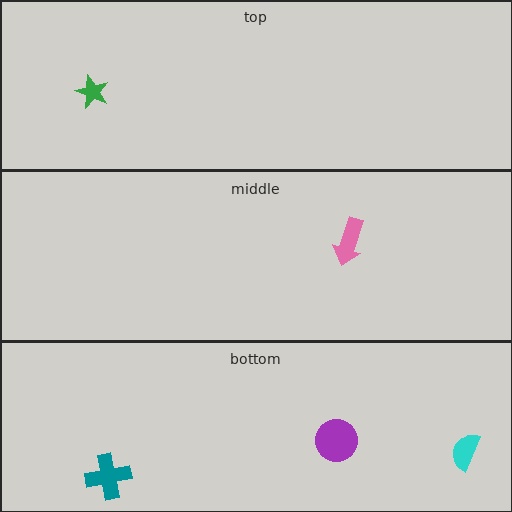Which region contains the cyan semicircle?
The bottom region.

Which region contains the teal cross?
The bottom region.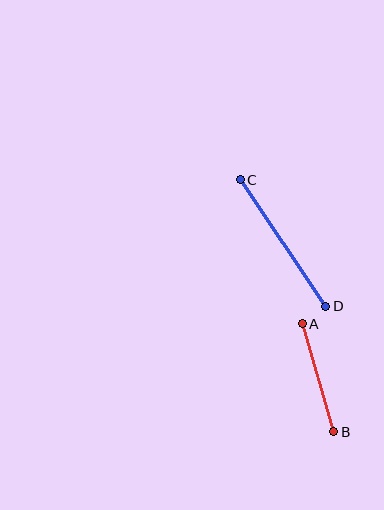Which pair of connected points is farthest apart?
Points C and D are farthest apart.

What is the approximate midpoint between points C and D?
The midpoint is at approximately (283, 243) pixels.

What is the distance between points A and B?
The distance is approximately 112 pixels.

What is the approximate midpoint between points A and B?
The midpoint is at approximately (318, 378) pixels.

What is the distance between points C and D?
The distance is approximately 153 pixels.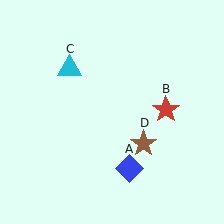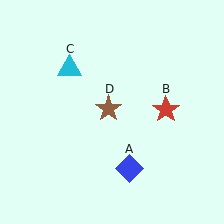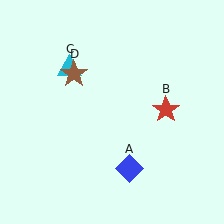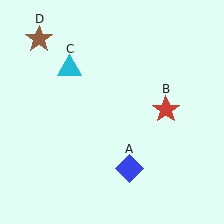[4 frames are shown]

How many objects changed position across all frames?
1 object changed position: brown star (object D).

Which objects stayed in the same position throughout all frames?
Blue diamond (object A) and red star (object B) and cyan triangle (object C) remained stationary.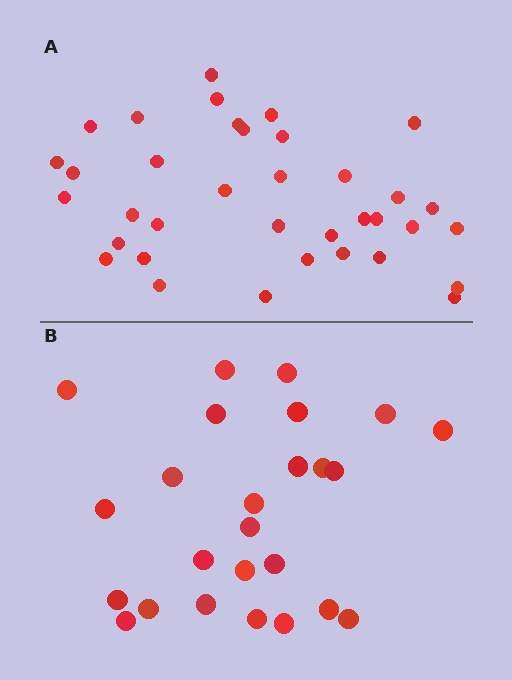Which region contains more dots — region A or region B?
Region A (the top region) has more dots.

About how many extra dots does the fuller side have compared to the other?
Region A has roughly 12 or so more dots than region B.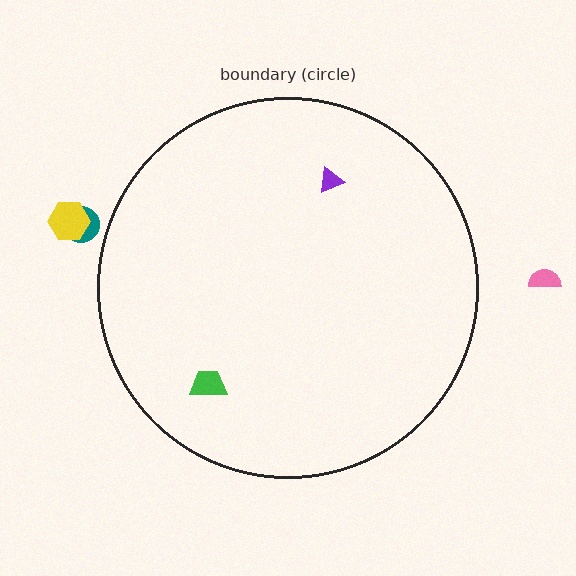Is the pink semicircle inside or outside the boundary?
Outside.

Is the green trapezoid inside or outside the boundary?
Inside.